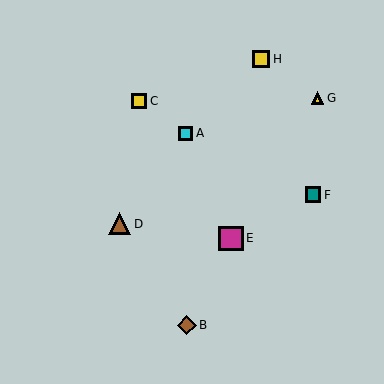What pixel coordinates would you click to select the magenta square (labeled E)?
Click at (231, 238) to select the magenta square E.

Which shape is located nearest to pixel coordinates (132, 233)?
The brown triangle (labeled D) at (119, 224) is nearest to that location.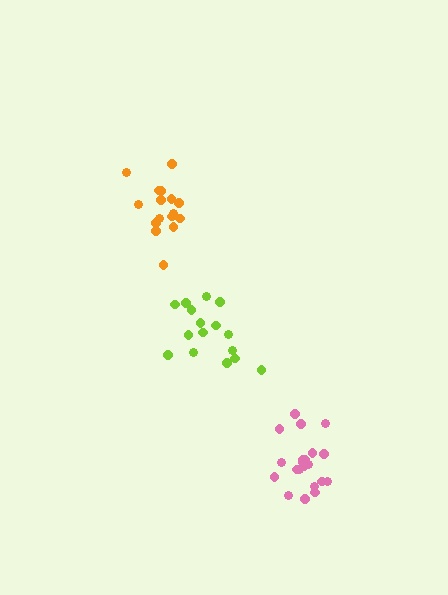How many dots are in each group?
Group 1: 16 dots, Group 2: 21 dots, Group 3: 16 dots (53 total).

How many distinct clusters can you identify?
There are 3 distinct clusters.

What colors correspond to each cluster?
The clusters are colored: orange, pink, lime.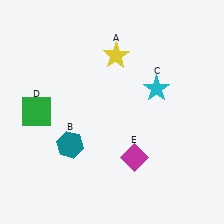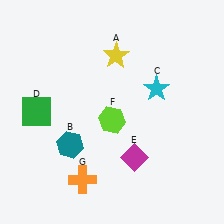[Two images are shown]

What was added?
A lime hexagon (F), an orange cross (G) were added in Image 2.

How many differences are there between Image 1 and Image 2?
There are 2 differences between the two images.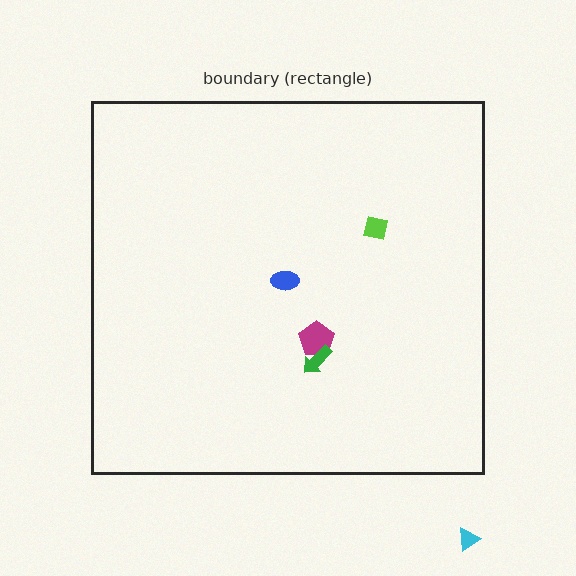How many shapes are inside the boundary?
4 inside, 1 outside.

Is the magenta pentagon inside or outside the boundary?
Inside.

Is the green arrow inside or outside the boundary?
Inside.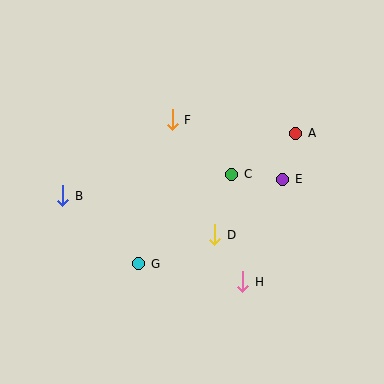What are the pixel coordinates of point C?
Point C is at (232, 174).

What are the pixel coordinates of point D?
Point D is at (215, 235).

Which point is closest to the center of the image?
Point C at (232, 174) is closest to the center.